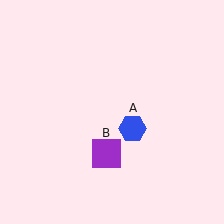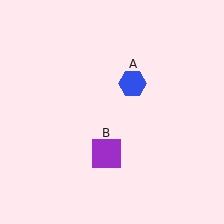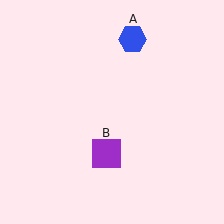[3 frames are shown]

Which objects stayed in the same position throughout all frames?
Purple square (object B) remained stationary.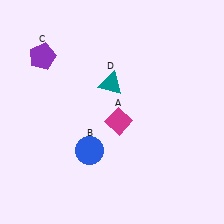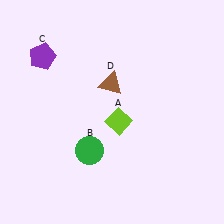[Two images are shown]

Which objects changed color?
A changed from magenta to lime. B changed from blue to green. D changed from teal to brown.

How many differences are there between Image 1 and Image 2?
There are 3 differences between the two images.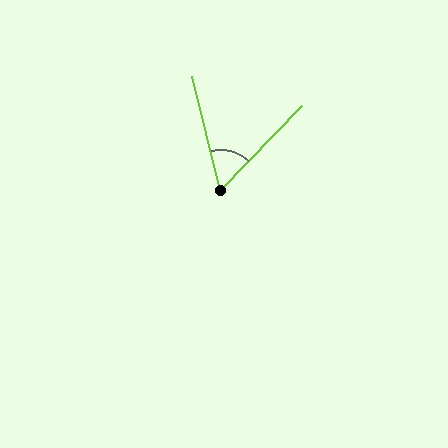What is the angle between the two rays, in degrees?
Approximately 58 degrees.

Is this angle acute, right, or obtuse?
It is acute.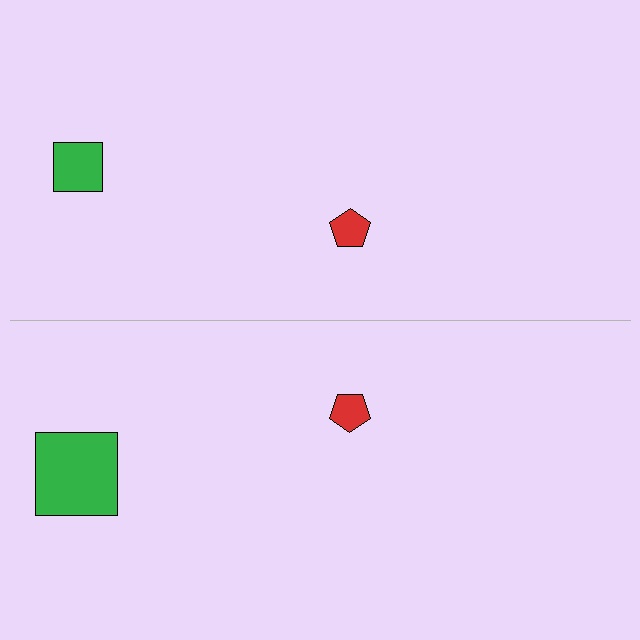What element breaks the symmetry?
The green square on the bottom side has a different size than its mirror counterpart.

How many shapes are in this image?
There are 4 shapes in this image.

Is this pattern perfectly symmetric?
No, the pattern is not perfectly symmetric. The green square on the bottom side has a different size than its mirror counterpart.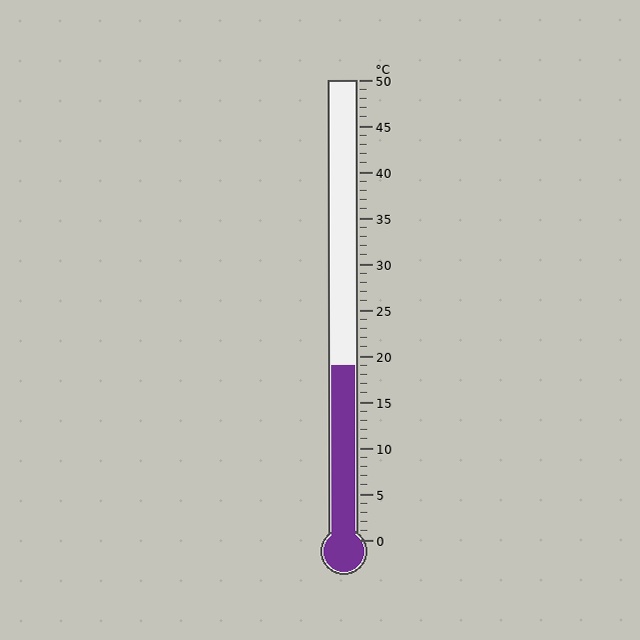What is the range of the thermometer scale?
The thermometer scale ranges from 0°C to 50°C.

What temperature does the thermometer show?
The thermometer shows approximately 19°C.